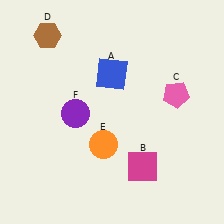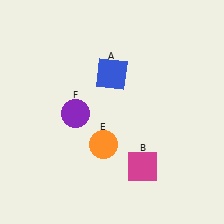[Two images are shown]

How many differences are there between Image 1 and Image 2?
There are 2 differences between the two images.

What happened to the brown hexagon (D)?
The brown hexagon (D) was removed in Image 2. It was in the top-left area of Image 1.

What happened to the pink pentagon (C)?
The pink pentagon (C) was removed in Image 2. It was in the top-right area of Image 1.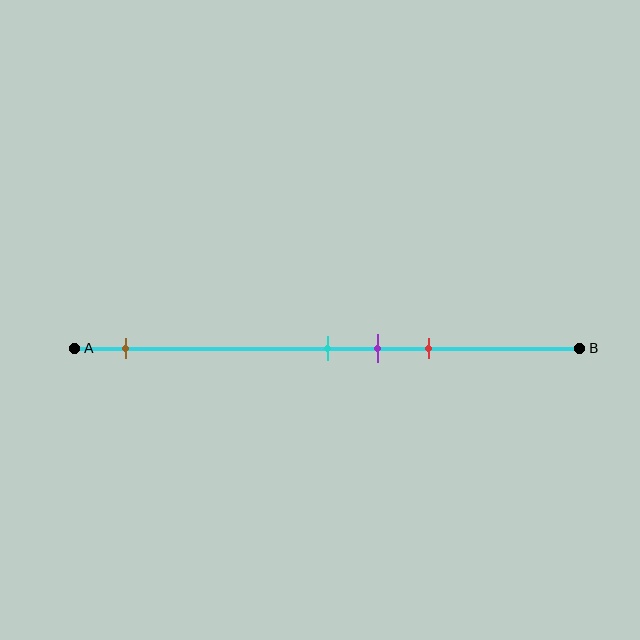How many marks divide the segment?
There are 4 marks dividing the segment.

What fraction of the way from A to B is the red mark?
The red mark is approximately 70% (0.7) of the way from A to B.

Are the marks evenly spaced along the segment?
No, the marks are not evenly spaced.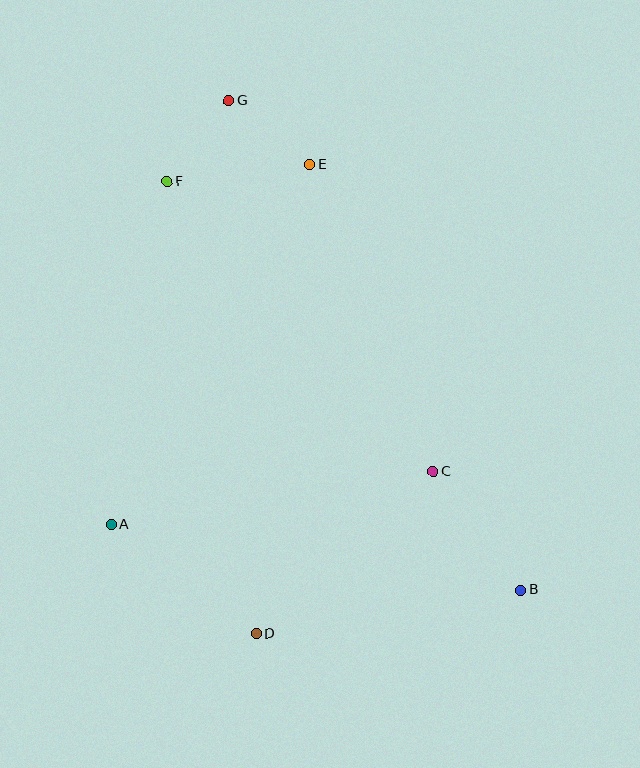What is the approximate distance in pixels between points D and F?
The distance between D and F is approximately 461 pixels.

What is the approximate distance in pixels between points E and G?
The distance between E and G is approximately 103 pixels.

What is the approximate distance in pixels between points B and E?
The distance between B and E is approximately 475 pixels.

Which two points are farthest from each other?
Points B and G are farthest from each other.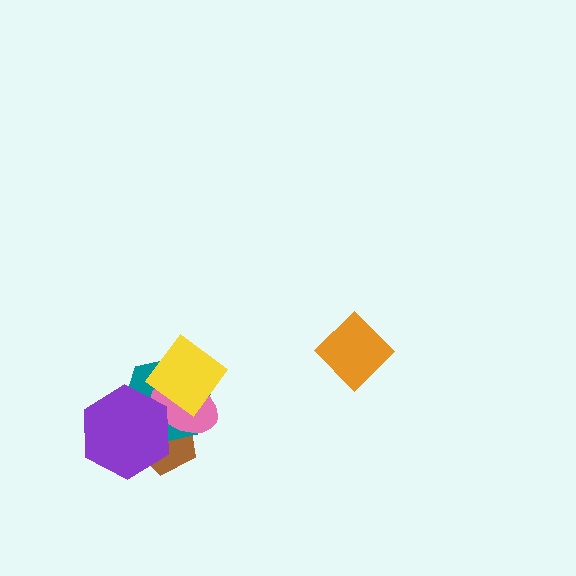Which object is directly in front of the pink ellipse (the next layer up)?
The purple hexagon is directly in front of the pink ellipse.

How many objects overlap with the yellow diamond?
2 objects overlap with the yellow diamond.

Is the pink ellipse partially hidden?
Yes, it is partially covered by another shape.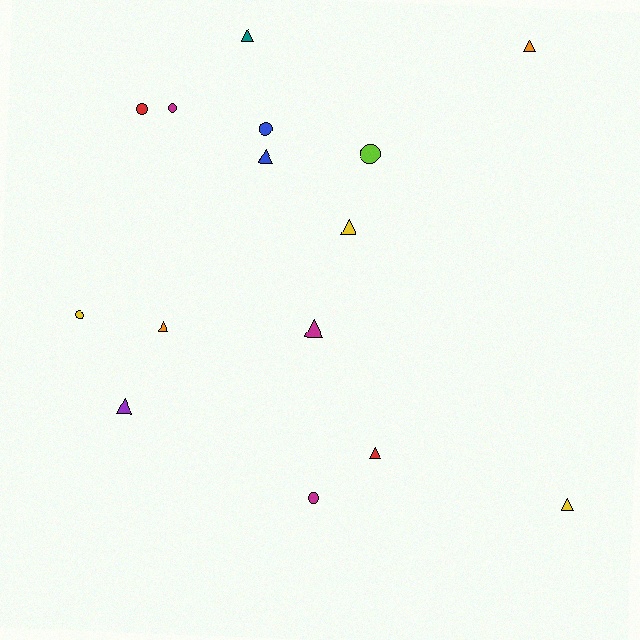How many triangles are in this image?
There are 9 triangles.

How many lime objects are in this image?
There is 1 lime object.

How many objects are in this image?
There are 15 objects.